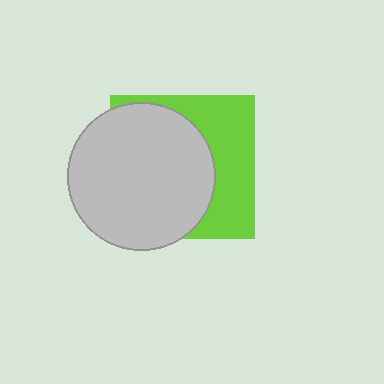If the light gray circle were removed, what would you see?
You would see the complete lime square.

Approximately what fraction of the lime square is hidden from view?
Roughly 61% of the lime square is hidden behind the light gray circle.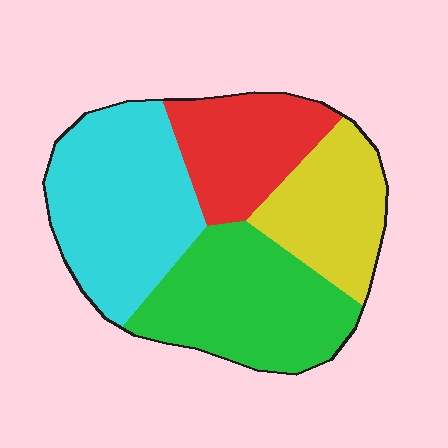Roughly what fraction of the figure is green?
Green covers about 30% of the figure.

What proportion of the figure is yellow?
Yellow covers roughly 20% of the figure.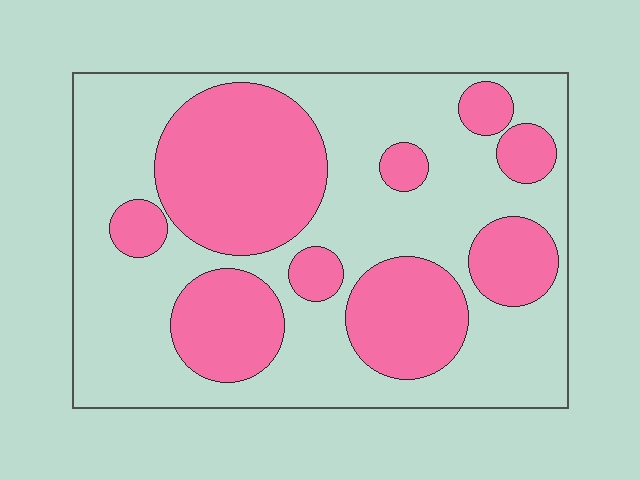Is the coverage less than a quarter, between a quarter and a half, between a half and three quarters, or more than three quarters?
Between a quarter and a half.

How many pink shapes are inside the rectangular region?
9.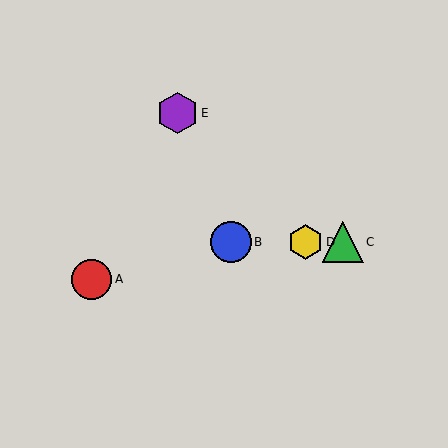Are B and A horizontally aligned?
No, B is at y≈242 and A is at y≈279.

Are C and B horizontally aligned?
Yes, both are at y≈242.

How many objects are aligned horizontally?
3 objects (B, C, D) are aligned horizontally.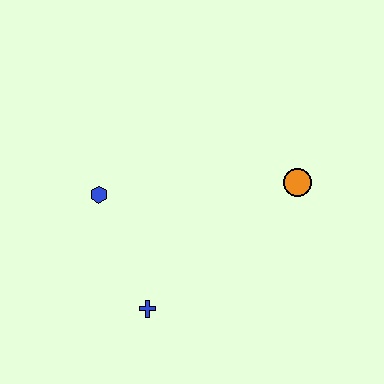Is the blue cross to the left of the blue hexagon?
No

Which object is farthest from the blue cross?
The orange circle is farthest from the blue cross.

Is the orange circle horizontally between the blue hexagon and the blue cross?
No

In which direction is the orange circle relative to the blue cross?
The orange circle is to the right of the blue cross.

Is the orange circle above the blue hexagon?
Yes